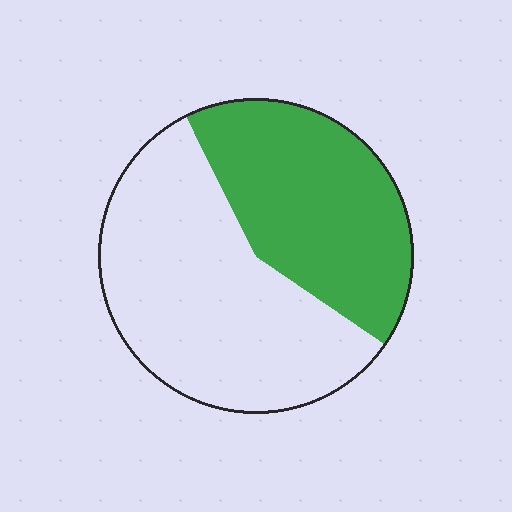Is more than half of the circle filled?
No.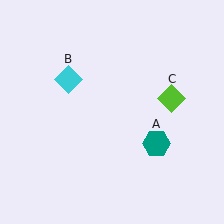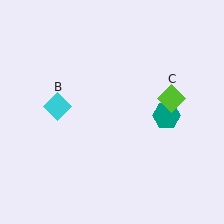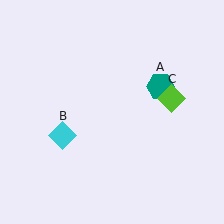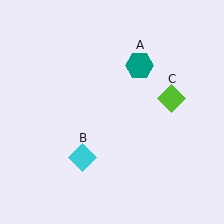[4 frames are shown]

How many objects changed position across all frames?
2 objects changed position: teal hexagon (object A), cyan diamond (object B).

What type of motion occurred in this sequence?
The teal hexagon (object A), cyan diamond (object B) rotated counterclockwise around the center of the scene.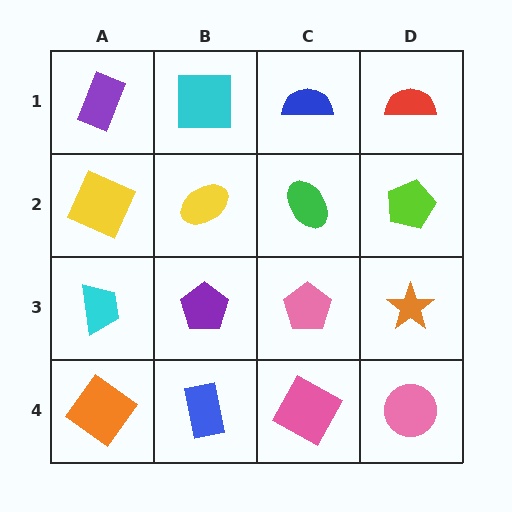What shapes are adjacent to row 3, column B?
A yellow ellipse (row 2, column B), a blue rectangle (row 4, column B), a cyan trapezoid (row 3, column A), a pink pentagon (row 3, column C).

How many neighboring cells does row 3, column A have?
3.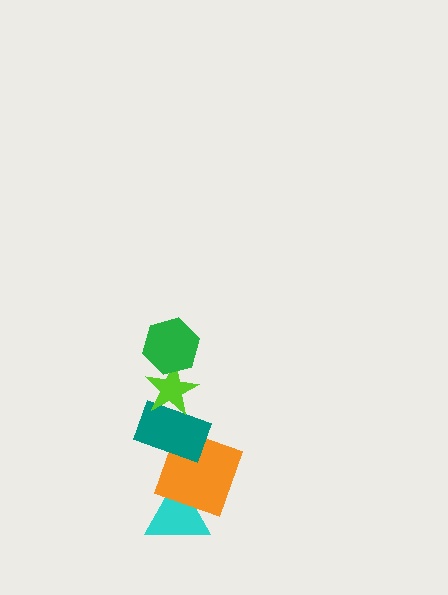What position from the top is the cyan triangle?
The cyan triangle is 5th from the top.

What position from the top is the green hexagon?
The green hexagon is 1st from the top.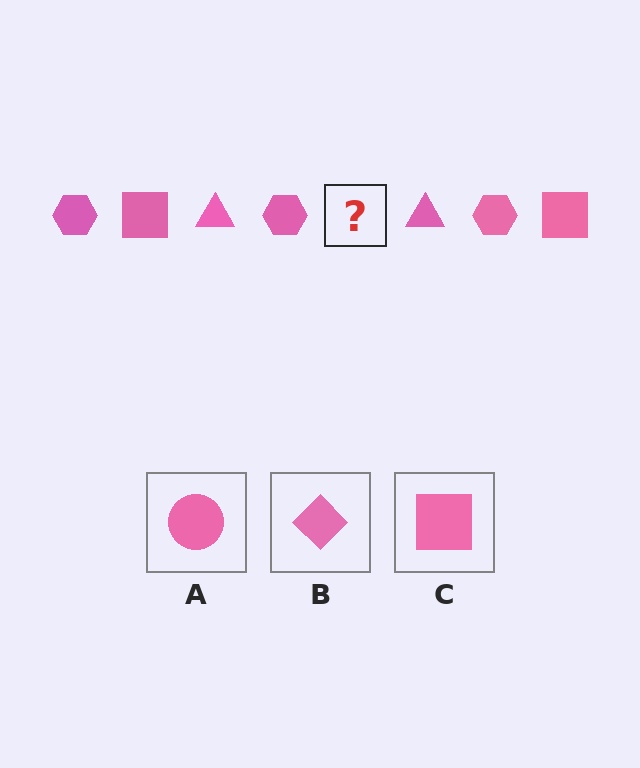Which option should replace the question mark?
Option C.